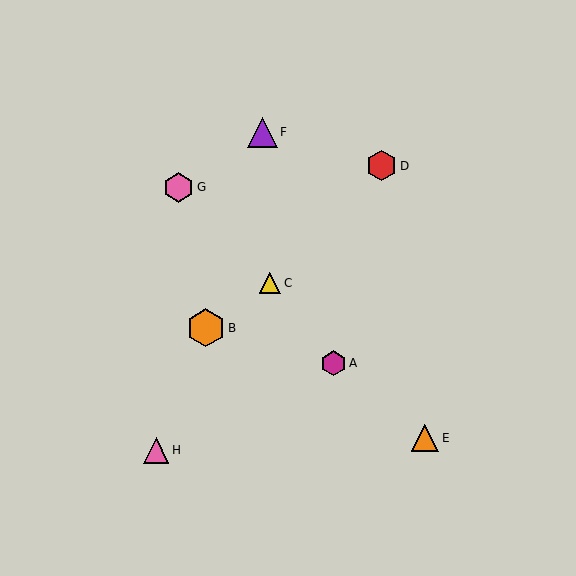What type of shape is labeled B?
Shape B is an orange hexagon.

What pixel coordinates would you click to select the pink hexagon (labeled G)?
Click at (179, 187) to select the pink hexagon G.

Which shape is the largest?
The orange hexagon (labeled B) is the largest.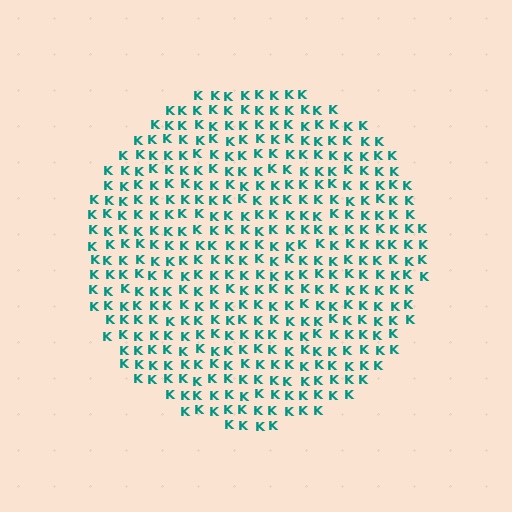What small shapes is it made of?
It is made of small letter K's.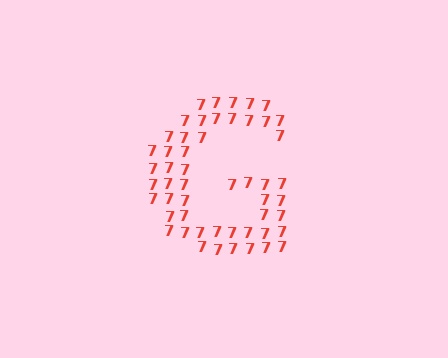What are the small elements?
The small elements are digit 7's.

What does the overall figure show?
The overall figure shows the letter G.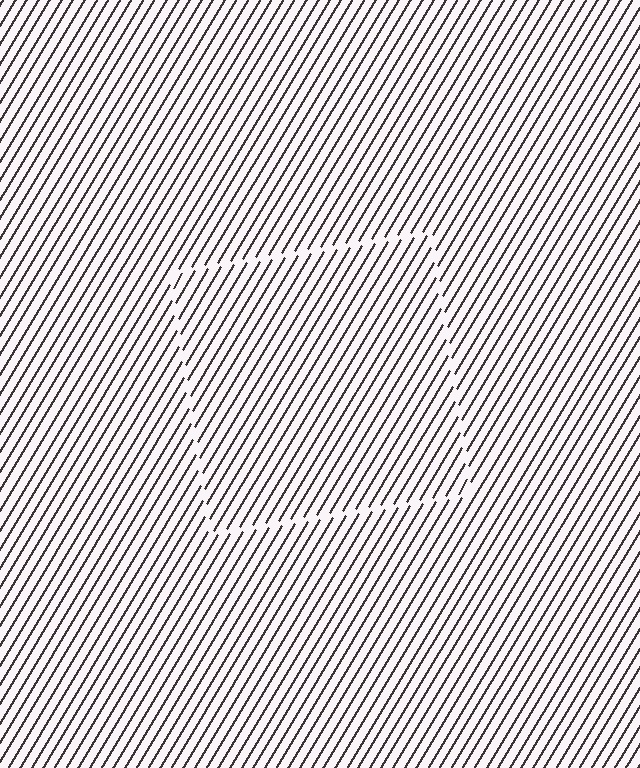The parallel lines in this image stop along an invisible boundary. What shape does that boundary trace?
An illusory square. The interior of the shape contains the same grating, shifted by half a period — the contour is defined by the phase discontinuity where line-ends from the inner and outer gratings abut.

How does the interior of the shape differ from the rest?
The interior of the shape contains the same grating, shifted by half a period — the contour is defined by the phase discontinuity where line-ends from the inner and outer gratings abut.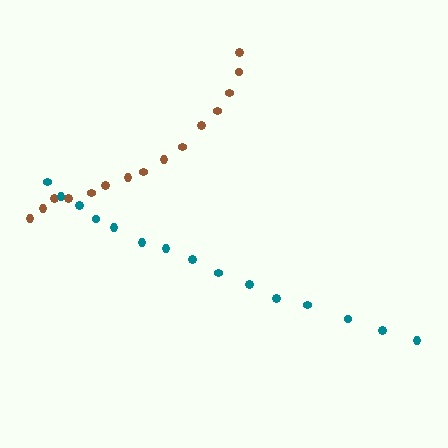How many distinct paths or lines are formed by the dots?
There are 2 distinct paths.